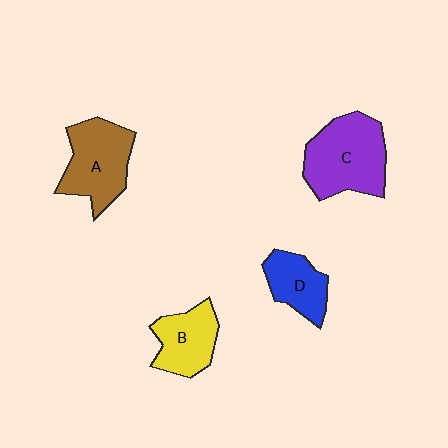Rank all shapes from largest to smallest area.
From largest to smallest: C (purple), A (brown), B (yellow), D (blue).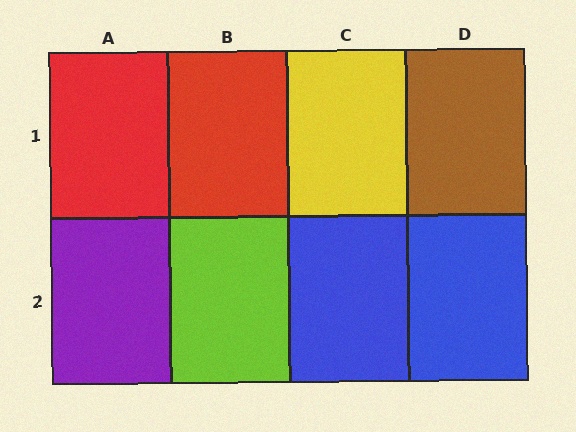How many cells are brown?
1 cell is brown.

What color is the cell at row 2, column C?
Blue.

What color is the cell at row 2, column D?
Blue.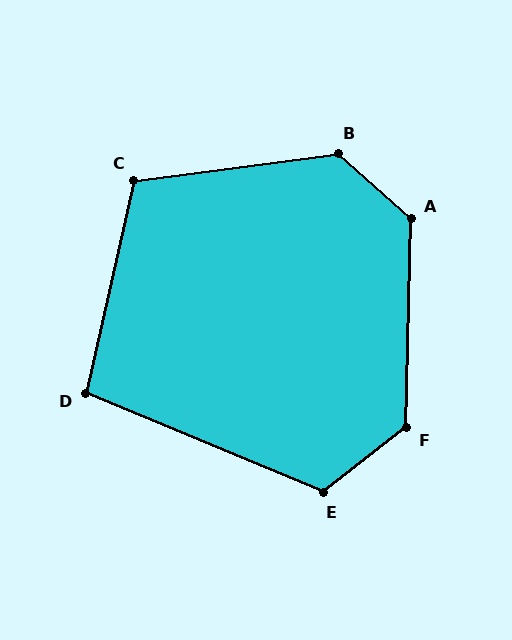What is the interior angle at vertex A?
Approximately 130 degrees (obtuse).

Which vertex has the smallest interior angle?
D, at approximately 100 degrees.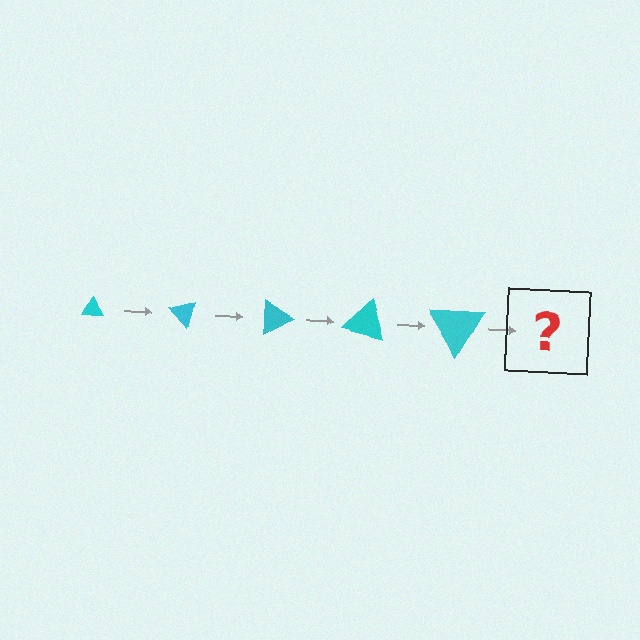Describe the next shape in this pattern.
It should be a triangle, larger than the previous one and rotated 225 degrees from the start.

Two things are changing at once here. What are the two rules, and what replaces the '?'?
The two rules are that the triangle grows larger each step and it rotates 45 degrees each step. The '?' should be a triangle, larger than the previous one and rotated 225 degrees from the start.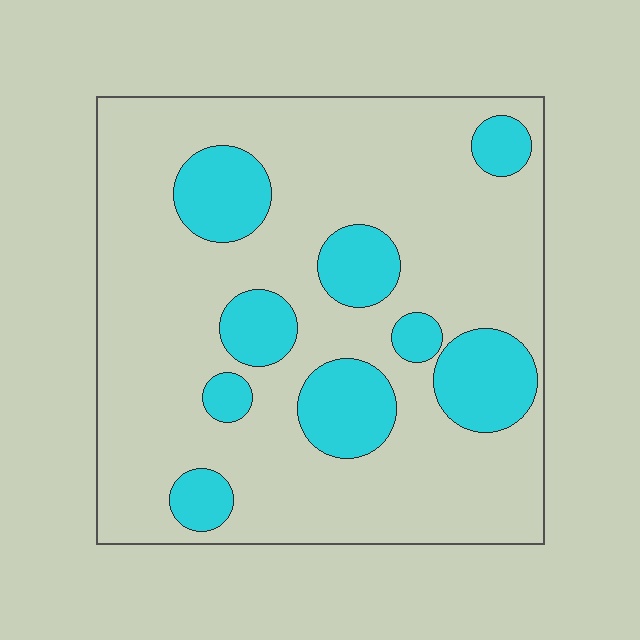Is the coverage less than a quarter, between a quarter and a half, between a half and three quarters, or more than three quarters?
Less than a quarter.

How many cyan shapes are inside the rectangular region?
9.